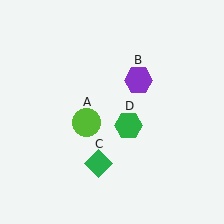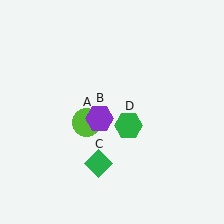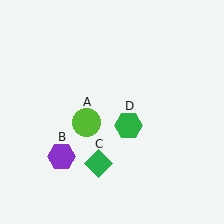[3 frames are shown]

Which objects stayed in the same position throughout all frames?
Lime circle (object A) and green diamond (object C) and green hexagon (object D) remained stationary.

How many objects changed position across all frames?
1 object changed position: purple hexagon (object B).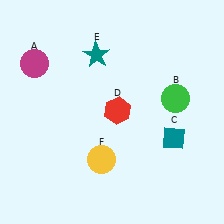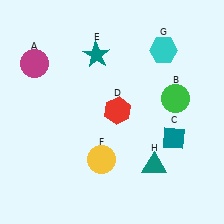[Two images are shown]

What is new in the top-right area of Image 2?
A cyan hexagon (G) was added in the top-right area of Image 2.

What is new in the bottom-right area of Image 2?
A teal triangle (H) was added in the bottom-right area of Image 2.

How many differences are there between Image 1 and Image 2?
There are 2 differences between the two images.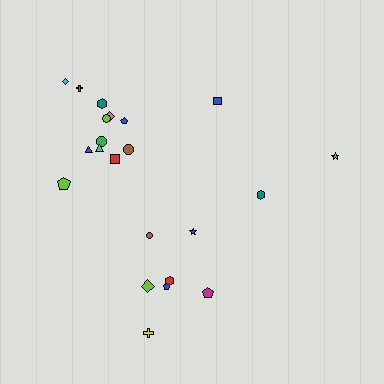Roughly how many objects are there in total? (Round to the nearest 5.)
Roughly 20 objects in total.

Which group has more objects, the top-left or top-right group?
The top-left group.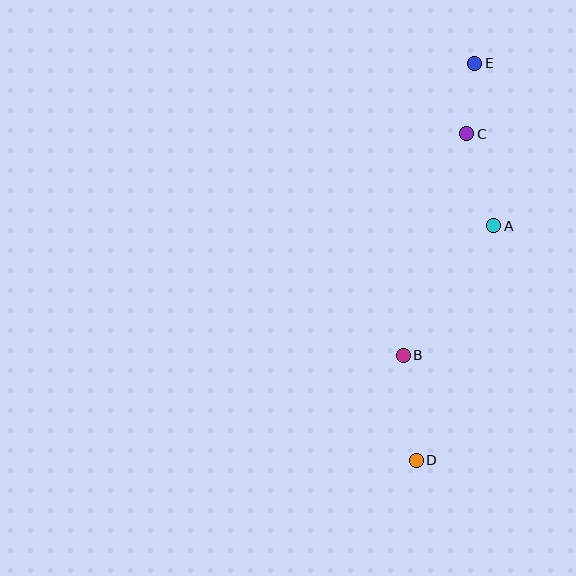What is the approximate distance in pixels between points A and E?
The distance between A and E is approximately 164 pixels.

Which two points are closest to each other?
Points C and E are closest to each other.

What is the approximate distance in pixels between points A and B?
The distance between A and B is approximately 158 pixels.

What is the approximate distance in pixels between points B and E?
The distance between B and E is approximately 301 pixels.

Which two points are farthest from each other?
Points D and E are farthest from each other.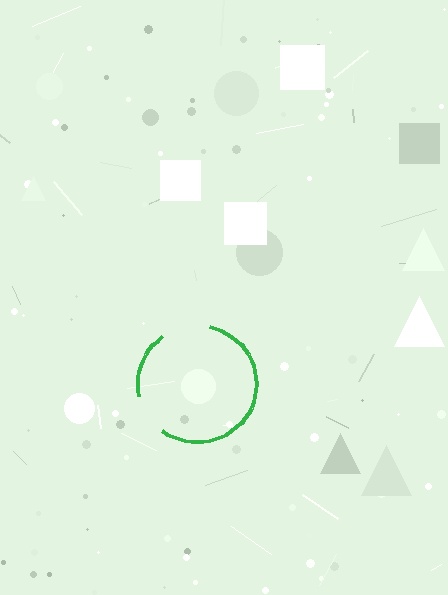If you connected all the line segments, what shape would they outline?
They would outline a circle.